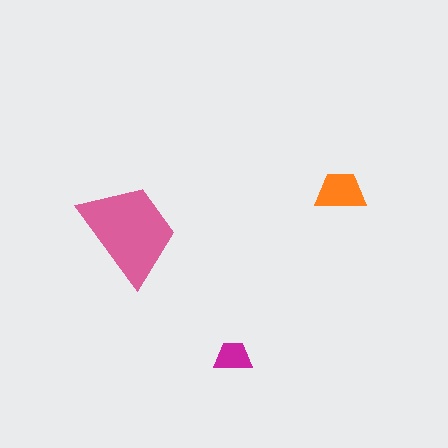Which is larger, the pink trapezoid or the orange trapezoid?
The pink one.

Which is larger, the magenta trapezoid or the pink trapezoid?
The pink one.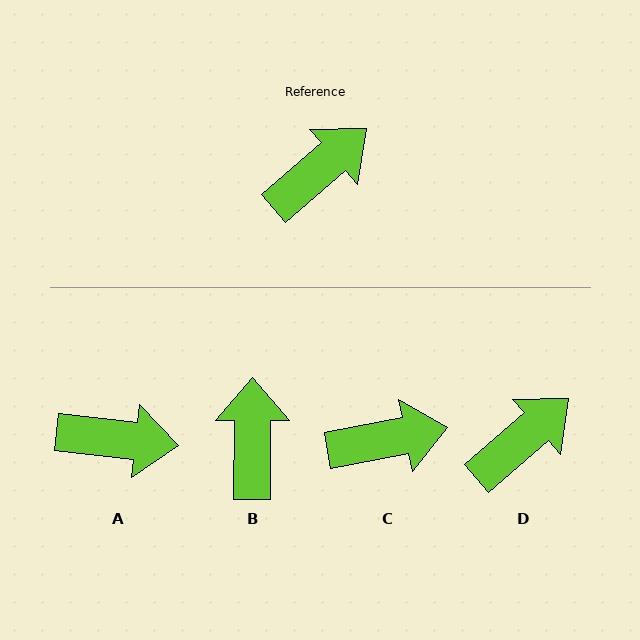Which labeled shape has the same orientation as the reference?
D.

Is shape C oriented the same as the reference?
No, it is off by about 30 degrees.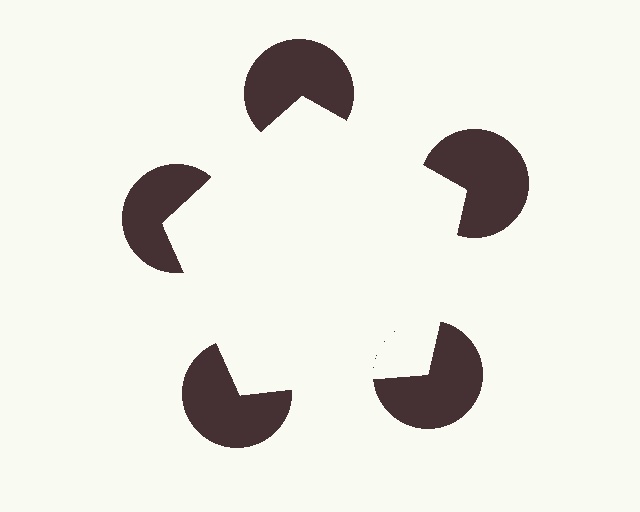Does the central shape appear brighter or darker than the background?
It typically appears slightly brighter than the background, even though no actual brightness change is drawn.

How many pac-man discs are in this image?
There are 5 — one at each vertex of the illusory pentagon.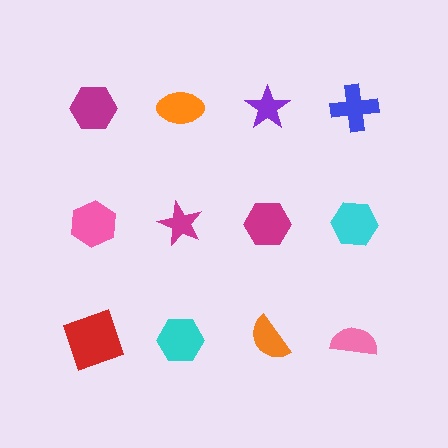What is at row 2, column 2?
A magenta star.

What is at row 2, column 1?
A pink hexagon.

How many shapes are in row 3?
4 shapes.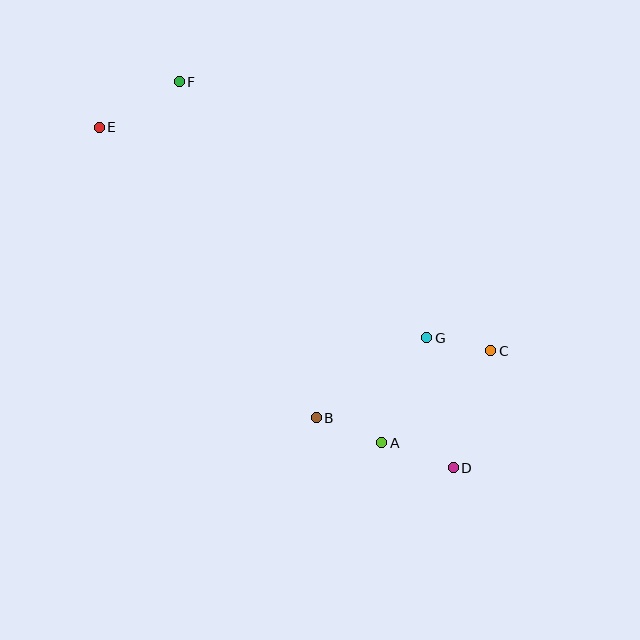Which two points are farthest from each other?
Points D and E are farthest from each other.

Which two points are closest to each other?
Points C and G are closest to each other.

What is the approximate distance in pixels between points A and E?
The distance between A and E is approximately 423 pixels.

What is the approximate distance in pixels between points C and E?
The distance between C and E is approximately 451 pixels.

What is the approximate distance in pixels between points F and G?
The distance between F and G is approximately 356 pixels.